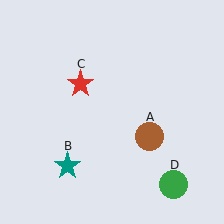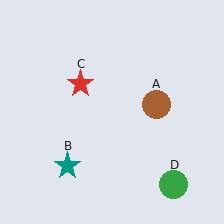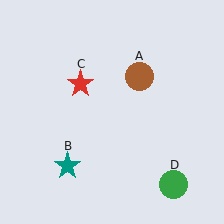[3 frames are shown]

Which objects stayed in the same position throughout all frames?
Teal star (object B) and red star (object C) and green circle (object D) remained stationary.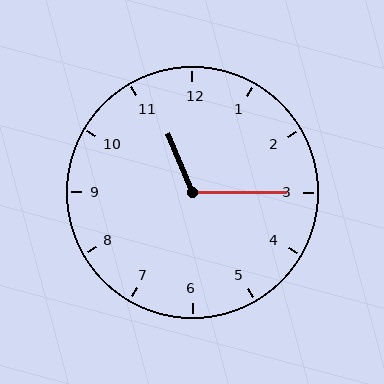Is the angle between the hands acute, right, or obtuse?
It is obtuse.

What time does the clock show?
11:15.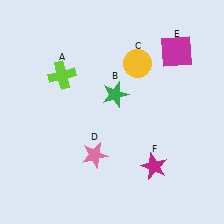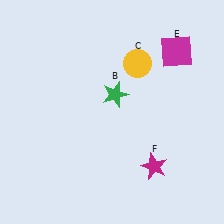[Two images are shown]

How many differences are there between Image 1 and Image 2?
There are 2 differences between the two images.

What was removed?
The pink star (D), the lime cross (A) were removed in Image 2.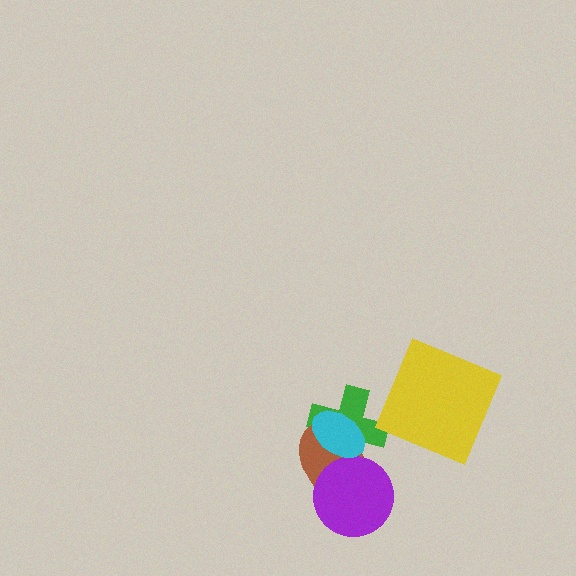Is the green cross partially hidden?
Yes, it is partially covered by another shape.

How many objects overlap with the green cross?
3 objects overlap with the green cross.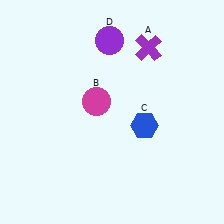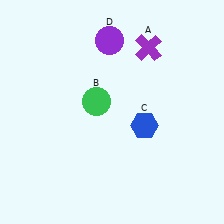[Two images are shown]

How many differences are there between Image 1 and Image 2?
There is 1 difference between the two images.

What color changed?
The circle (B) changed from magenta in Image 1 to green in Image 2.